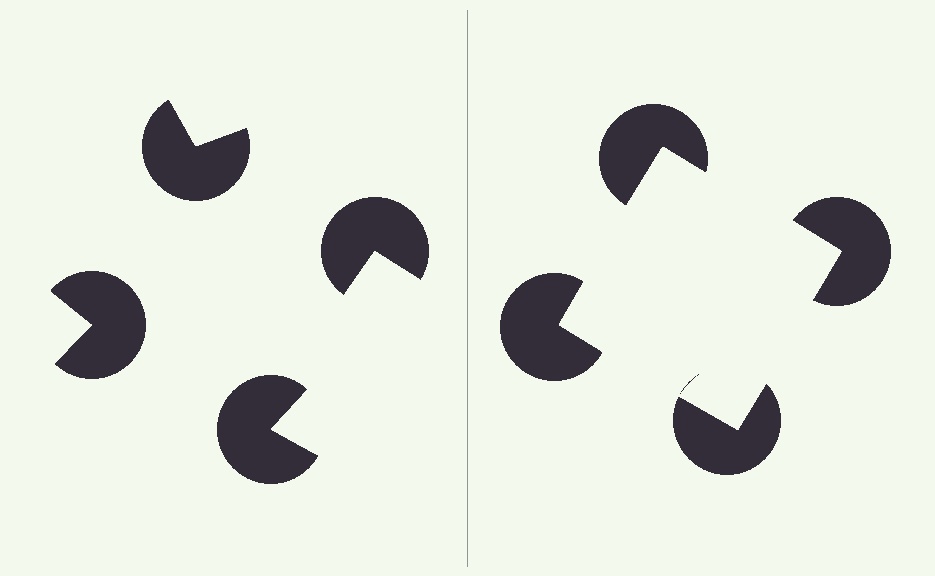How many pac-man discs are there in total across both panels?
8 — 4 on each side.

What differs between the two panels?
The pac-man discs are positioned identically on both sides; only the wedge orientations differ. On the right they align to a square; on the left they are misaligned.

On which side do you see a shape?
An illusory square appears on the right side. On the left side the wedge cuts are rotated, so no coherent shape forms.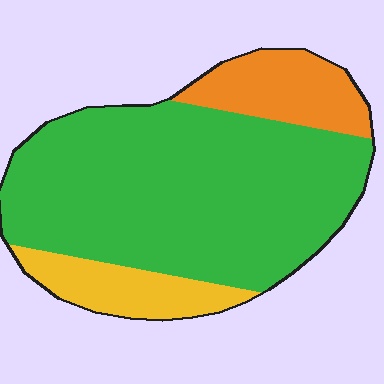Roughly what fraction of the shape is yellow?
Yellow covers roughly 15% of the shape.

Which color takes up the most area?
Green, at roughly 70%.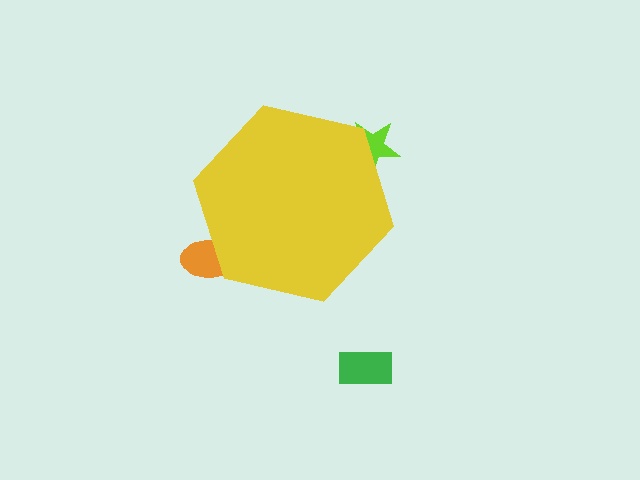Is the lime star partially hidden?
Yes, the lime star is partially hidden behind the yellow hexagon.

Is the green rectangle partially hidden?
No, the green rectangle is fully visible.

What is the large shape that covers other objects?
A yellow hexagon.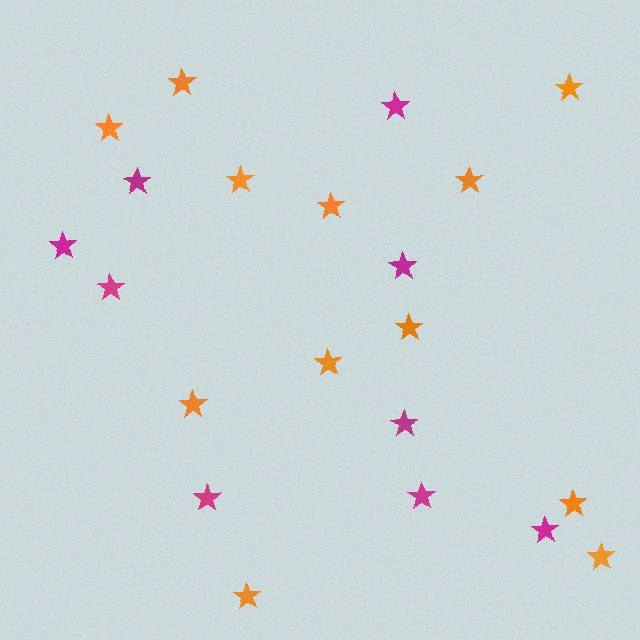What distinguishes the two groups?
There are 2 groups: one group of orange stars (12) and one group of magenta stars (9).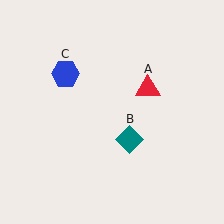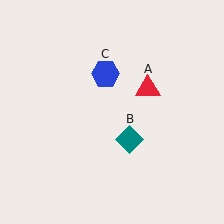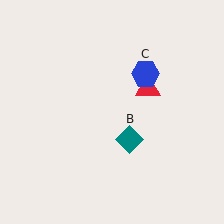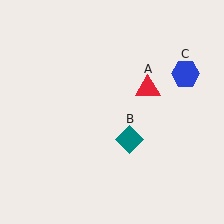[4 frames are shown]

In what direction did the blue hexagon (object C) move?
The blue hexagon (object C) moved right.